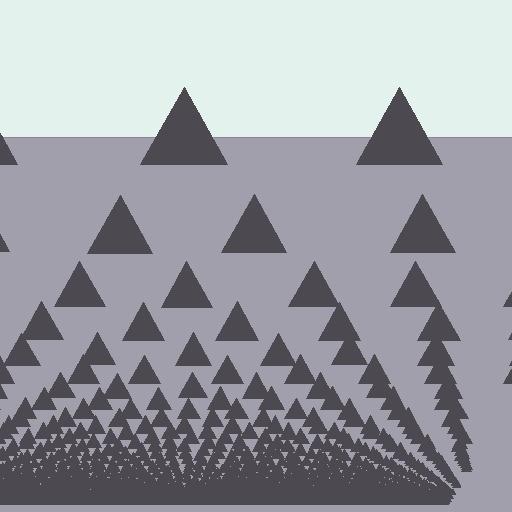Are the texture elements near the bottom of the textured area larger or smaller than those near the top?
Smaller. The gradient is inverted — elements near the bottom are smaller and denser.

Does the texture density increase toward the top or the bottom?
Density increases toward the bottom.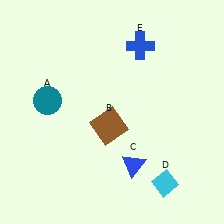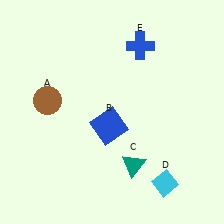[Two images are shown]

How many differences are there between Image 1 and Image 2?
There are 3 differences between the two images.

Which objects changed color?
A changed from teal to brown. B changed from brown to blue. C changed from blue to teal.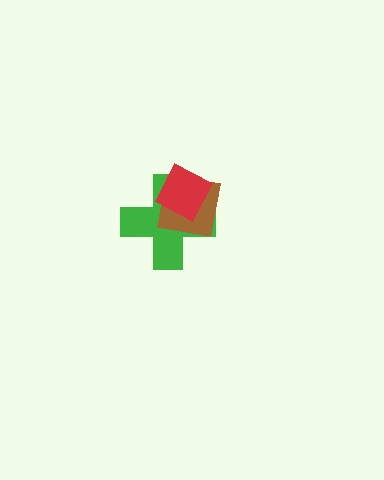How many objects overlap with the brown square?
2 objects overlap with the brown square.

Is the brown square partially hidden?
Yes, it is partially covered by another shape.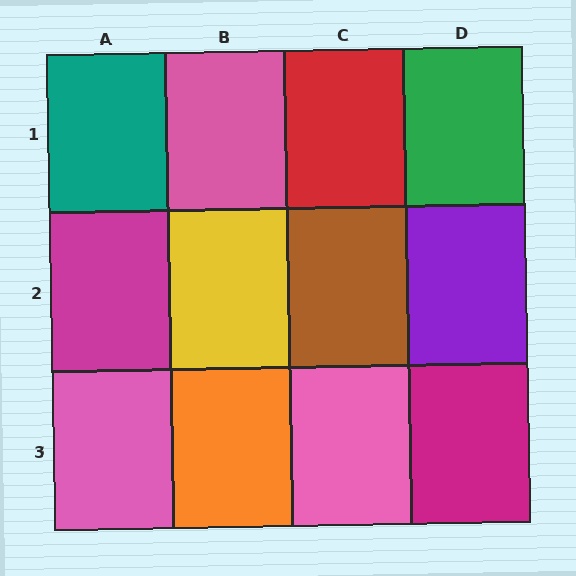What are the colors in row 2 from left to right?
Magenta, yellow, brown, purple.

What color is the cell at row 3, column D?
Magenta.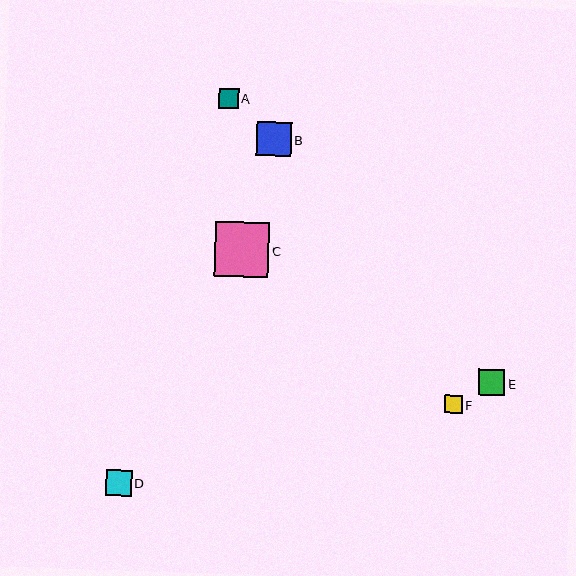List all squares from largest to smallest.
From largest to smallest: C, B, E, D, A, F.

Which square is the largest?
Square C is the largest with a size of approximately 55 pixels.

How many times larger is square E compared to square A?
Square E is approximately 1.3 times the size of square A.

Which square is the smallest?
Square F is the smallest with a size of approximately 17 pixels.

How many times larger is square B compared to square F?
Square B is approximately 2.0 times the size of square F.